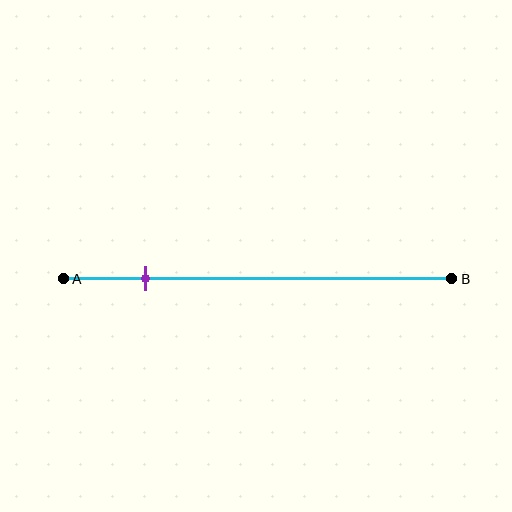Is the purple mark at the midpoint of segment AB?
No, the mark is at about 20% from A, not at the 50% midpoint.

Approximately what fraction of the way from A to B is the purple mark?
The purple mark is approximately 20% of the way from A to B.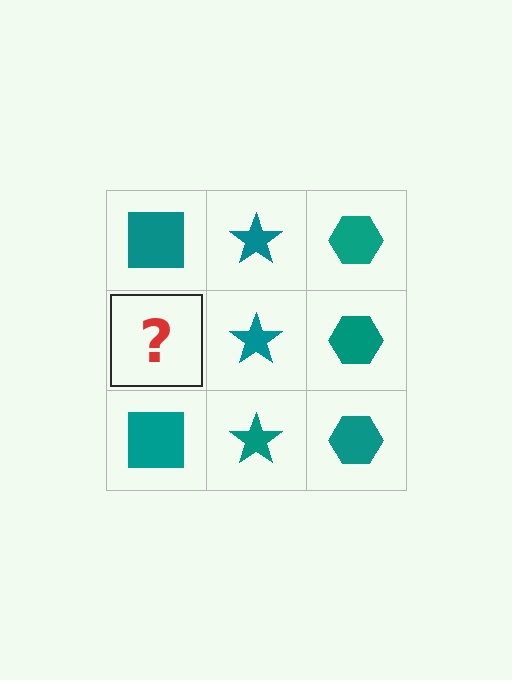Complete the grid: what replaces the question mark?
The question mark should be replaced with a teal square.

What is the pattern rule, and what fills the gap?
The rule is that each column has a consistent shape. The gap should be filled with a teal square.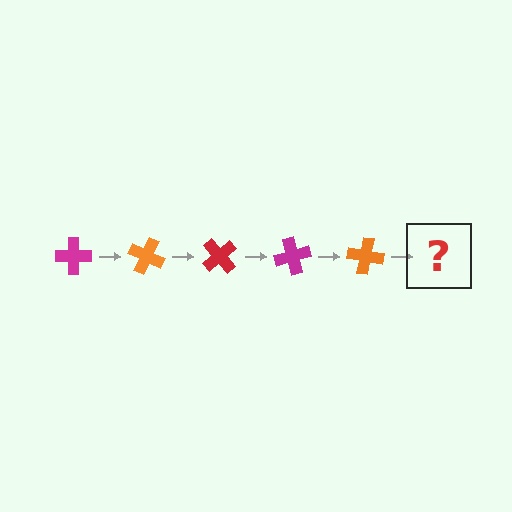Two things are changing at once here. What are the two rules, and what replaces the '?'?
The two rules are that it rotates 25 degrees each step and the color cycles through magenta, orange, and red. The '?' should be a red cross, rotated 125 degrees from the start.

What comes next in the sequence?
The next element should be a red cross, rotated 125 degrees from the start.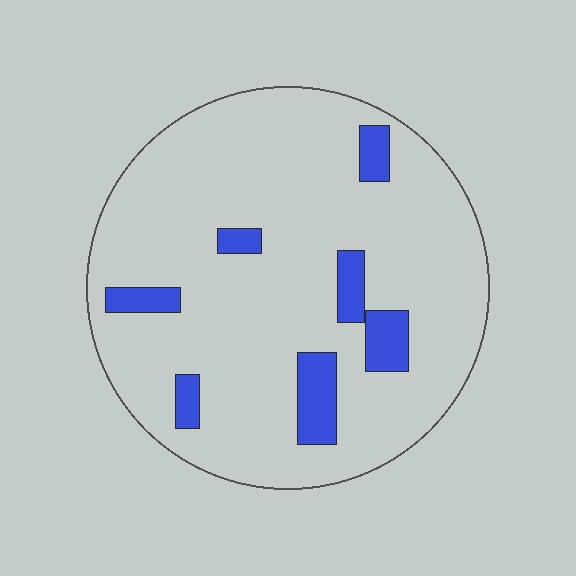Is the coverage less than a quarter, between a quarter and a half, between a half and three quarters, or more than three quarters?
Less than a quarter.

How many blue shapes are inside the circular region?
7.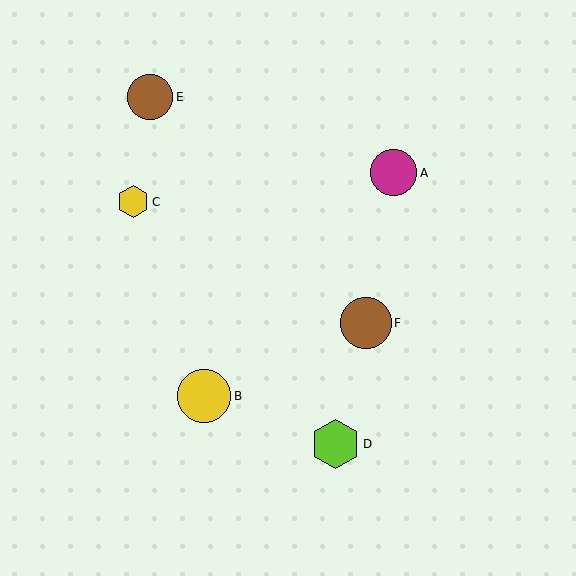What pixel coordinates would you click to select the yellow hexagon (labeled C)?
Click at (133, 202) to select the yellow hexagon C.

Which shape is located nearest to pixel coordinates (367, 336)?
The brown circle (labeled F) at (366, 323) is nearest to that location.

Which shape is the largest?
The yellow circle (labeled B) is the largest.